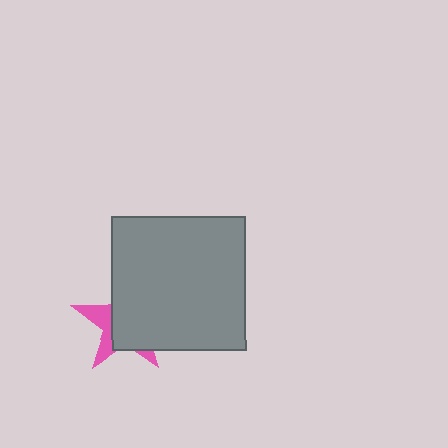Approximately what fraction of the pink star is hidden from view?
Roughly 68% of the pink star is hidden behind the gray square.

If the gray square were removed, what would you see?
You would see the complete pink star.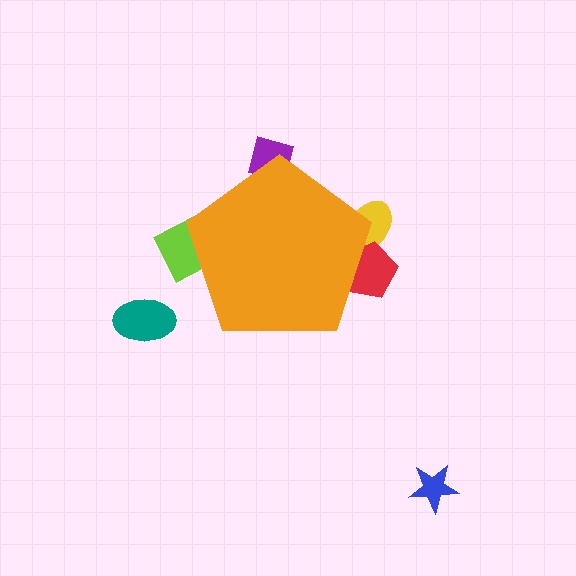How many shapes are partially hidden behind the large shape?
4 shapes are partially hidden.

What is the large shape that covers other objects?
An orange pentagon.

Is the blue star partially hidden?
No, the blue star is fully visible.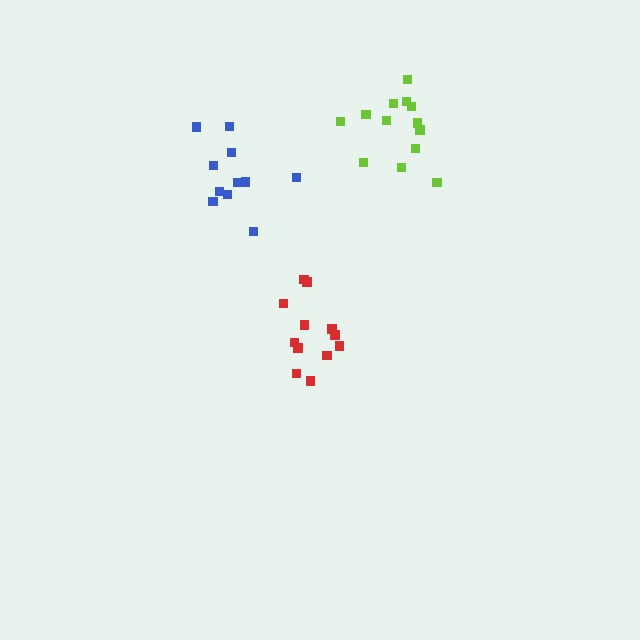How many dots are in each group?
Group 1: 13 dots, Group 2: 11 dots, Group 3: 12 dots (36 total).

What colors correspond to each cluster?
The clusters are colored: lime, blue, red.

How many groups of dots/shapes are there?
There are 3 groups.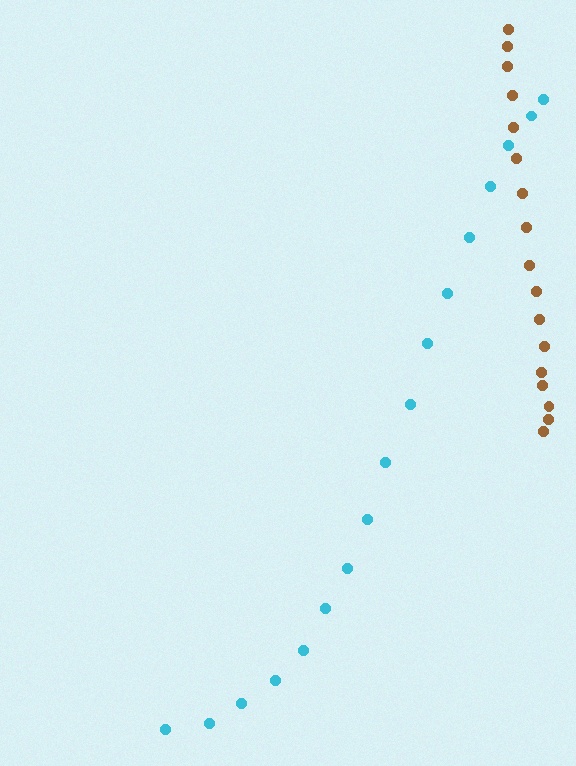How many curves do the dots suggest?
There are 2 distinct paths.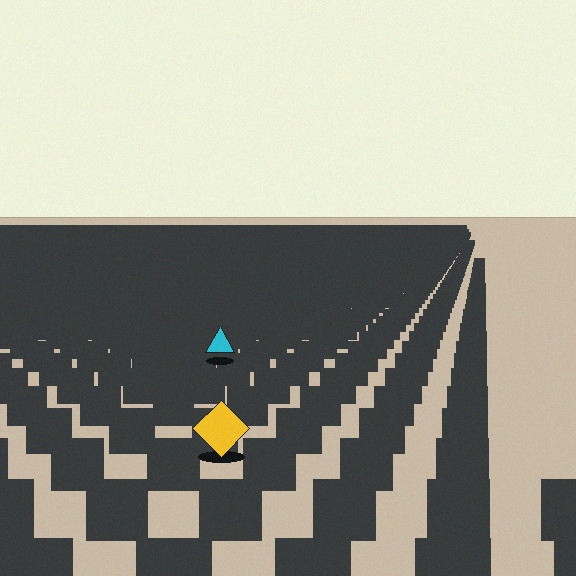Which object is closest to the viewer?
The yellow diamond is closest. The texture marks near it are larger and more spread out.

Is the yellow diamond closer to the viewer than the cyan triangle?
Yes. The yellow diamond is closer — you can tell from the texture gradient: the ground texture is coarser near it.